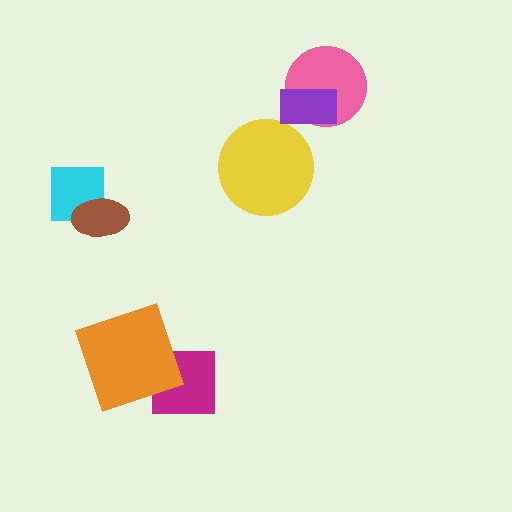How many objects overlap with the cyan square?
1 object overlaps with the cyan square.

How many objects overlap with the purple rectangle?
1 object overlaps with the purple rectangle.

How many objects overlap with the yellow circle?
0 objects overlap with the yellow circle.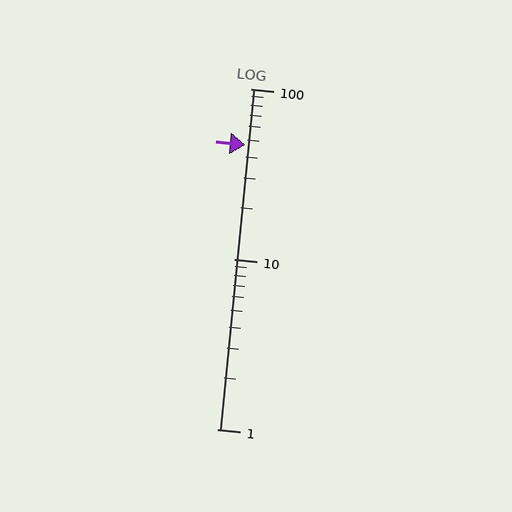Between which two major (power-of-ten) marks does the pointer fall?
The pointer is between 10 and 100.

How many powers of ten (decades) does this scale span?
The scale spans 2 decades, from 1 to 100.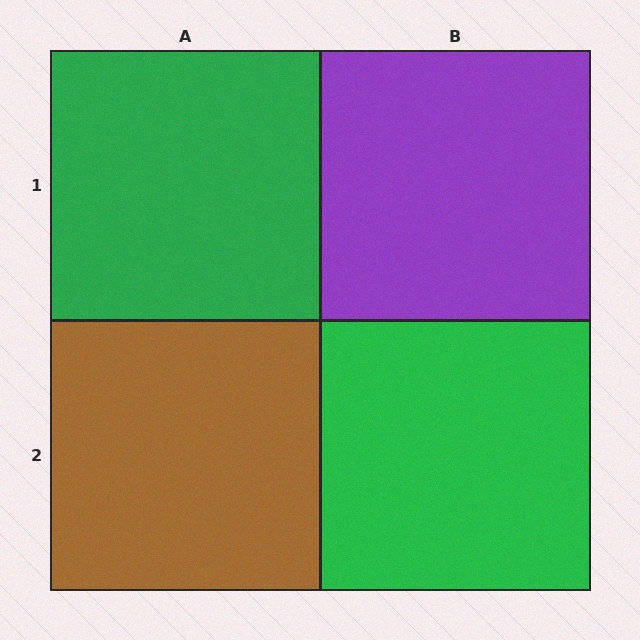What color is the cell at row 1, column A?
Green.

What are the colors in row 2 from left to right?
Brown, green.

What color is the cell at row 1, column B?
Purple.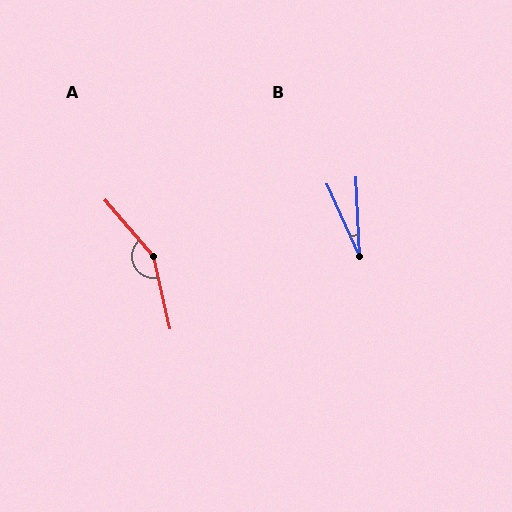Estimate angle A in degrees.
Approximately 152 degrees.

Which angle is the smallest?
B, at approximately 22 degrees.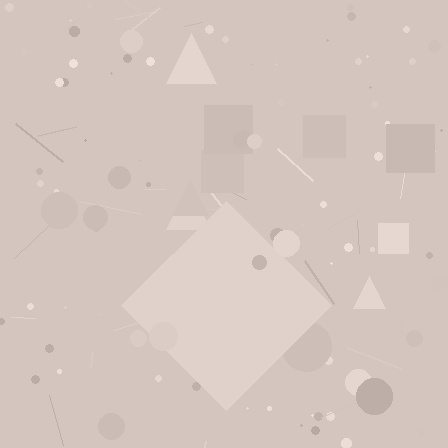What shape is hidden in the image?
A diamond is hidden in the image.